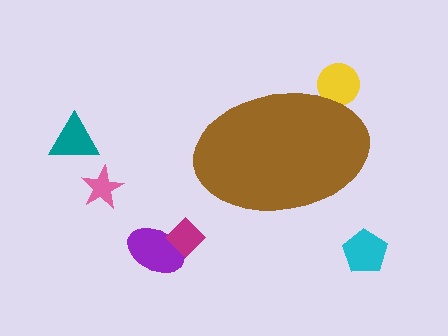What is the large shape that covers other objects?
A brown ellipse.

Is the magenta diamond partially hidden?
No, the magenta diamond is fully visible.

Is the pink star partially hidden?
No, the pink star is fully visible.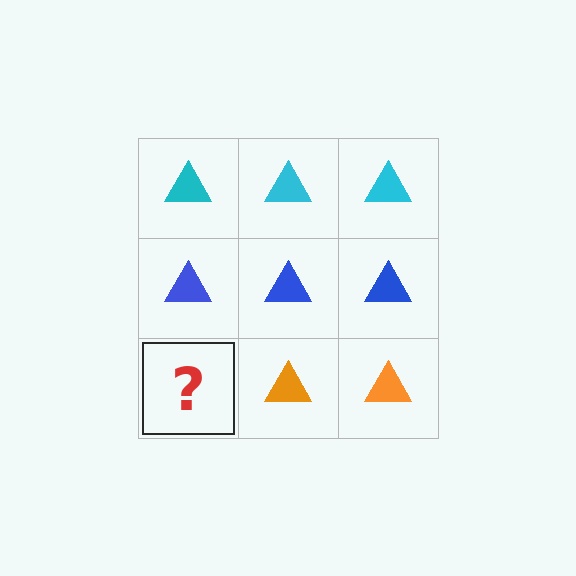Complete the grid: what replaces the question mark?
The question mark should be replaced with an orange triangle.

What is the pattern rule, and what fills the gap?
The rule is that each row has a consistent color. The gap should be filled with an orange triangle.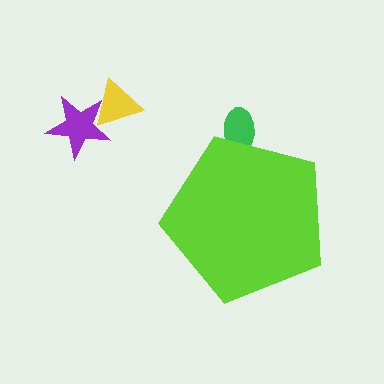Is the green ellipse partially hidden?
Yes, the green ellipse is partially hidden behind the lime pentagon.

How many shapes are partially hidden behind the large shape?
1 shape is partially hidden.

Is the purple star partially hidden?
No, the purple star is fully visible.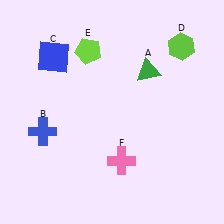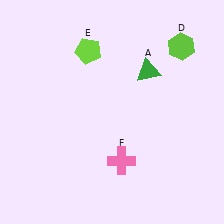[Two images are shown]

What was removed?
The blue cross (B), the blue square (C) were removed in Image 2.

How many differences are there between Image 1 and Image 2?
There are 2 differences between the two images.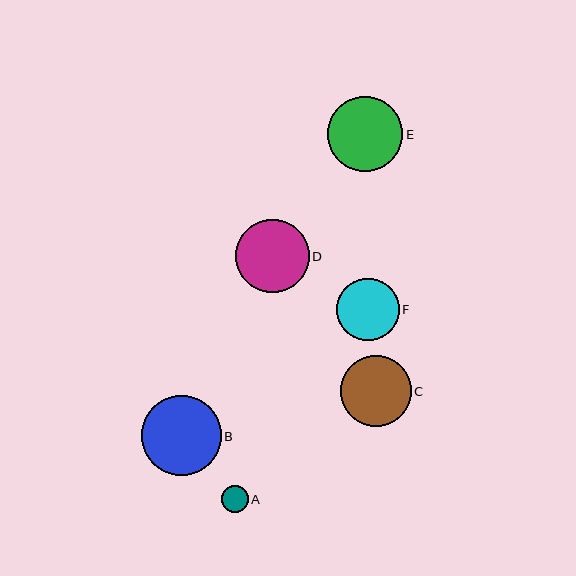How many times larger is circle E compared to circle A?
Circle E is approximately 2.8 times the size of circle A.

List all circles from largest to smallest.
From largest to smallest: B, E, D, C, F, A.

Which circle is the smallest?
Circle A is the smallest with a size of approximately 27 pixels.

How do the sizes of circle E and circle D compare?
Circle E and circle D are approximately the same size.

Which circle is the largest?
Circle B is the largest with a size of approximately 80 pixels.